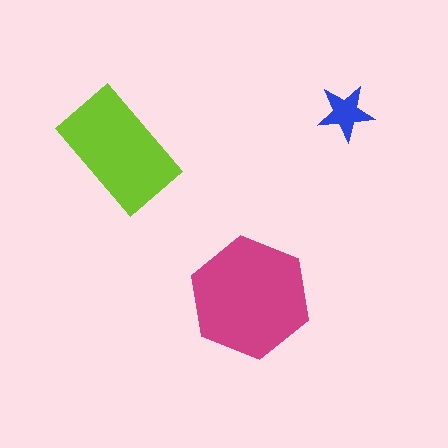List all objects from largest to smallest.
The magenta hexagon, the lime rectangle, the blue star.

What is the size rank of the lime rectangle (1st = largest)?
2nd.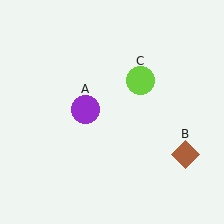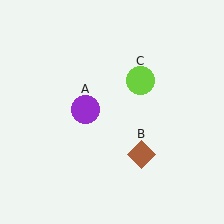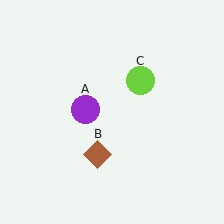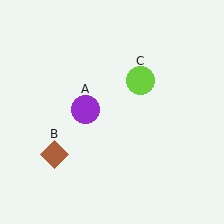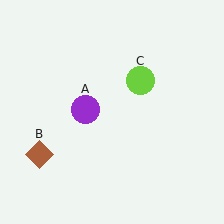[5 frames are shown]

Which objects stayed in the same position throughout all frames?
Purple circle (object A) and lime circle (object C) remained stationary.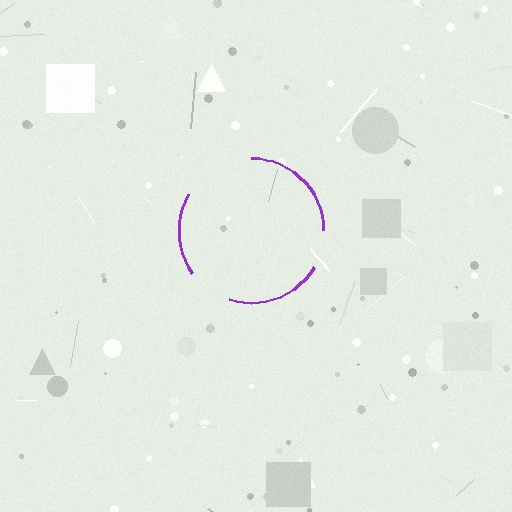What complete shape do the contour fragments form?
The contour fragments form a circle.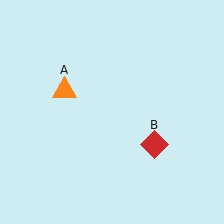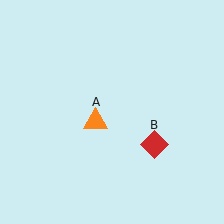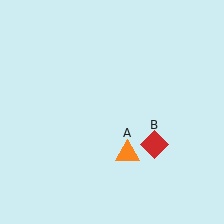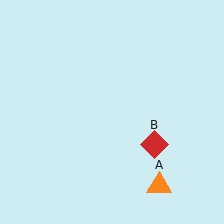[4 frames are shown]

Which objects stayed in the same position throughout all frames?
Red diamond (object B) remained stationary.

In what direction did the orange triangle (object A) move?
The orange triangle (object A) moved down and to the right.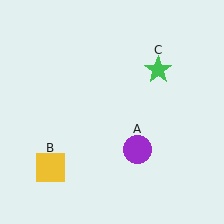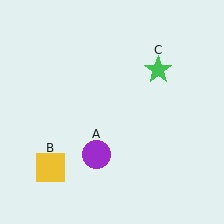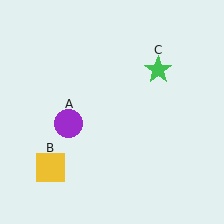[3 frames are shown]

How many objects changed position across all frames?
1 object changed position: purple circle (object A).